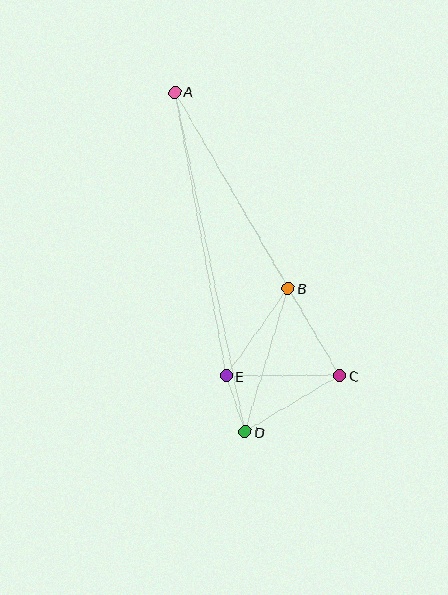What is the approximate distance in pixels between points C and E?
The distance between C and E is approximately 114 pixels.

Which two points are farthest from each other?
Points A and D are farthest from each other.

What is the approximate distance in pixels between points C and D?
The distance between C and D is approximately 110 pixels.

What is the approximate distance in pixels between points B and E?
The distance between B and E is approximately 108 pixels.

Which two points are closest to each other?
Points D and E are closest to each other.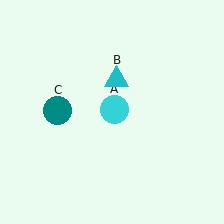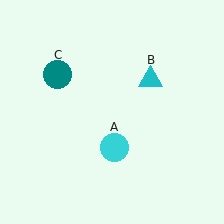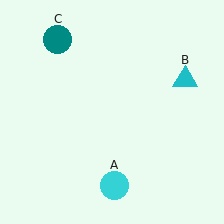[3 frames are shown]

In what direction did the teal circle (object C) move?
The teal circle (object C) moved up.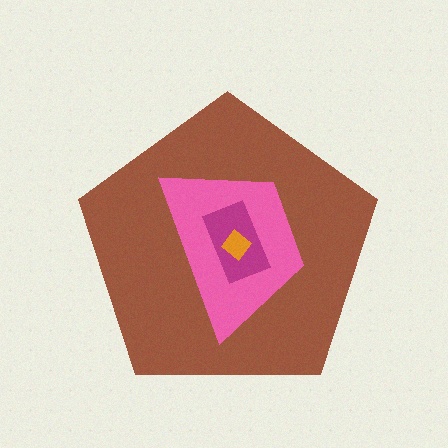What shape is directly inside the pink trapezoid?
The magenta rectangle.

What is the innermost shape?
The orange diamond.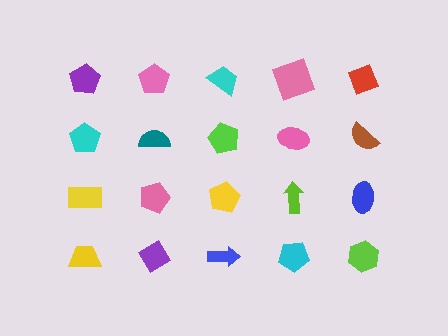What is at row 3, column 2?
A pink pentagon.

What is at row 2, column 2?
A teal semicircle.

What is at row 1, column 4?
A pink square.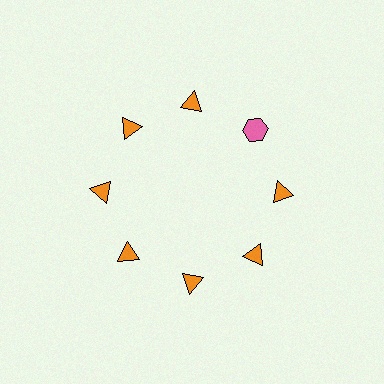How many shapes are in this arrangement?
There are 8 shapes arranged in a ring pattern.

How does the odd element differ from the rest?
It differs in both color (pink instead of orange) and shape (hexagon instead of triangle).